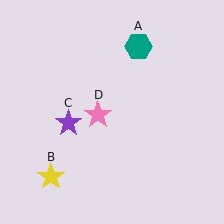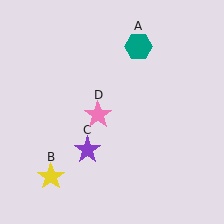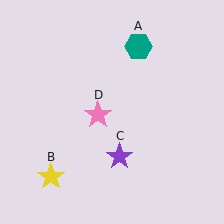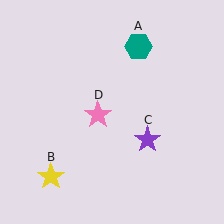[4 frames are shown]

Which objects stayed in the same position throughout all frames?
Teal hexagon (object A) and yellow star (object B) and pink star (object D) remained stationary.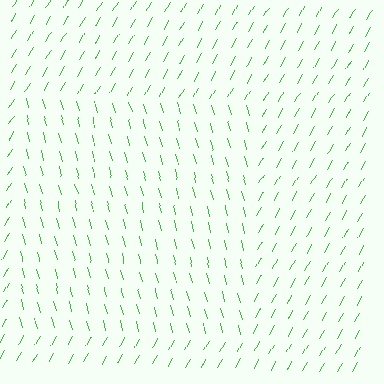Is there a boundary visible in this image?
Yes, there is a texture boundary formed by a change in line orientation.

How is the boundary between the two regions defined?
The boundary is defined purely by a change in line orientation (approximately 45 degrees difference). All lines are the same color and thickness.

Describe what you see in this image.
The image is filled with small green line segments. A rectangle region in the image has lines oriented differently from the surrounding lines, creating a visible texture boundary.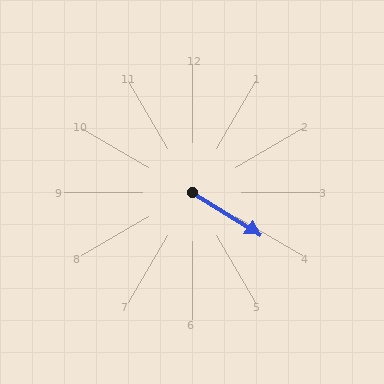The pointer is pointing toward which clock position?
Roughly 4 o'clock.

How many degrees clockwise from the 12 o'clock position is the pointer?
Approximately 122 degrees.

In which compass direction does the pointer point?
Southeast.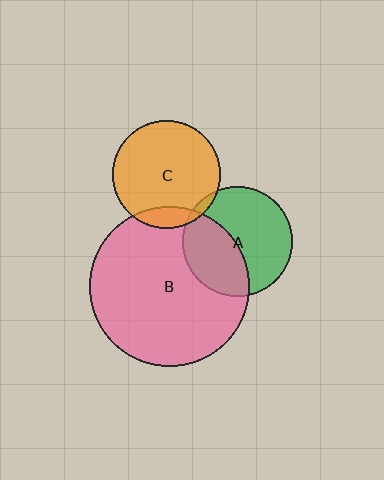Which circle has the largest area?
Circle B (pink).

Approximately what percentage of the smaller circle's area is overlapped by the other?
Approximately 10%.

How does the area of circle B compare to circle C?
Approximately 2.2 times.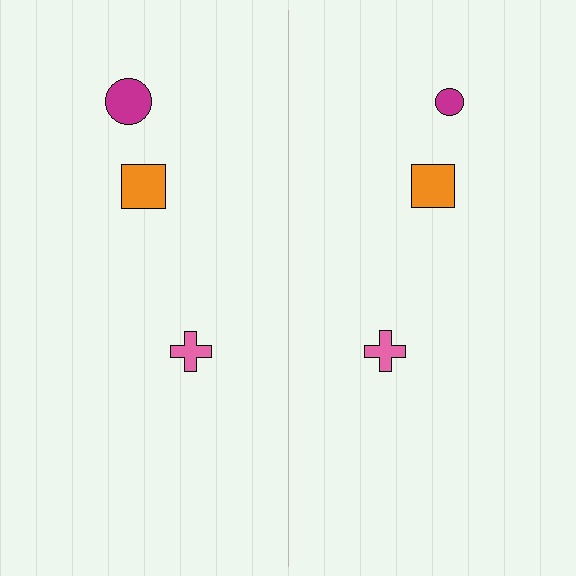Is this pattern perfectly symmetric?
No, the pattern is not perfectly symmetric. The magenta circle on the right side has a different size than its mirror counterpart.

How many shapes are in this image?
There are 6 shapes in this image.